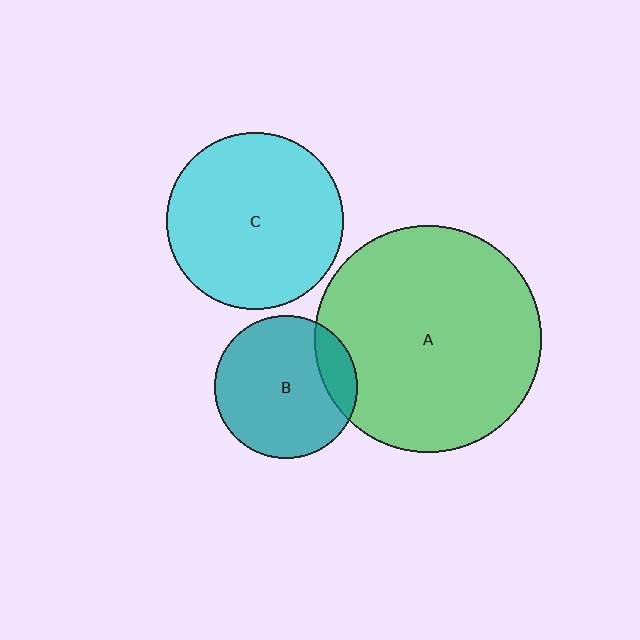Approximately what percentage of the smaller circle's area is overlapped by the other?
Approximately 15%.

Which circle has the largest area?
Circle A (green).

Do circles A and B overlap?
Yes.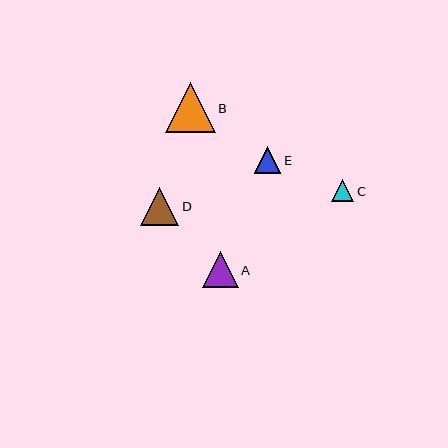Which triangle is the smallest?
Triangle C is the smallest with a size of approximately 22 pixels.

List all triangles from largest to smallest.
From largest to smallest: B, D, A, E, C.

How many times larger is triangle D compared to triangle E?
Triangle D is approximately 1.4 times the size of triangle E.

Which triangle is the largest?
Triangle B is the largest with a size of approximately 50 pixels.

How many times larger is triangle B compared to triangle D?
Triangle B is approximately 1.3 times the size of triangle D.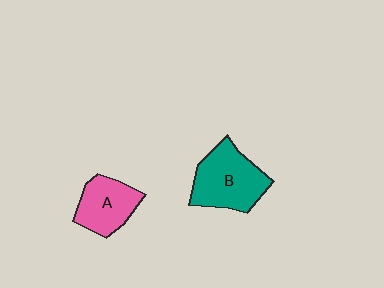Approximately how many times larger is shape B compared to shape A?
Approximately 1.4 times.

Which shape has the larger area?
Shape B (teal).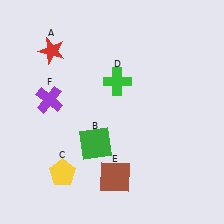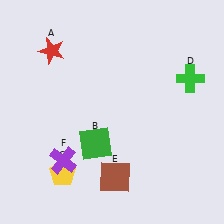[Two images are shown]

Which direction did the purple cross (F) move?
The purple cross (F) moved down.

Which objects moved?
The objects that moved are: the green cross (D), the purple cross (F).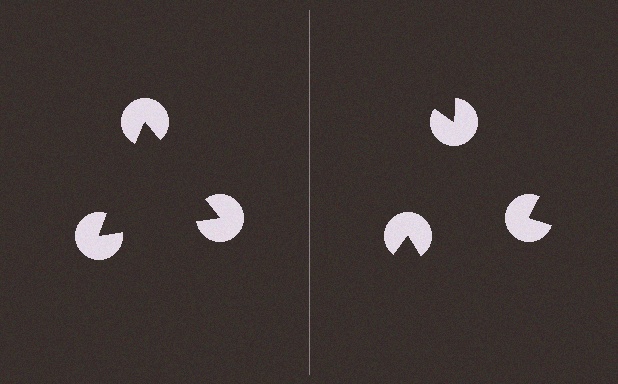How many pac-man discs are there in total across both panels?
6 — 3 on each side.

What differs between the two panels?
The pac-man discs are positioned identically on both sides; only the wedge orientations differ. On the left they align to a triangle; on the right they are misaligned.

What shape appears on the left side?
An illusory triangle.